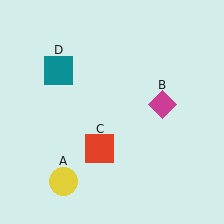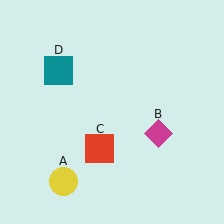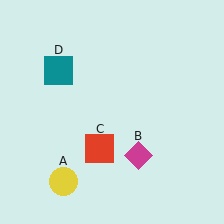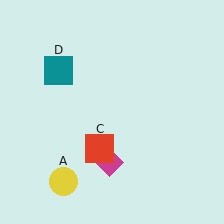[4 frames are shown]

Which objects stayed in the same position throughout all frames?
Yellow circle (object A) and red square (object C) and teal square (object D) remained stationary.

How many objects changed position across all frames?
1 object changed position: magenta diamond (object B).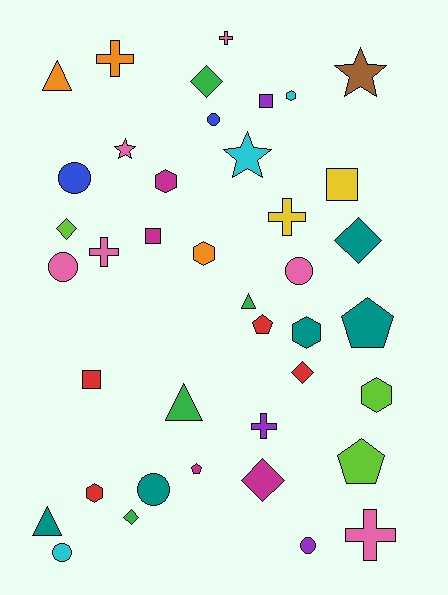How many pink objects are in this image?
There are 6 pink objects.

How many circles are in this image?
There are 7 circles.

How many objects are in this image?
There are 40 objects.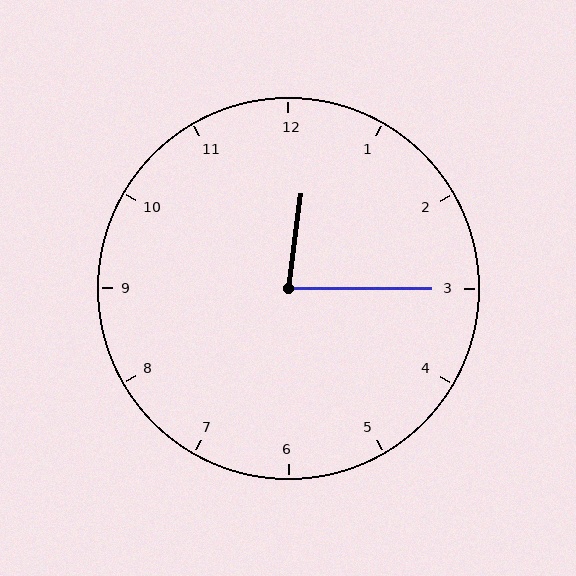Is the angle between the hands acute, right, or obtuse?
It is acute.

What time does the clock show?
12:15.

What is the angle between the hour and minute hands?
Approximately 82 degrees.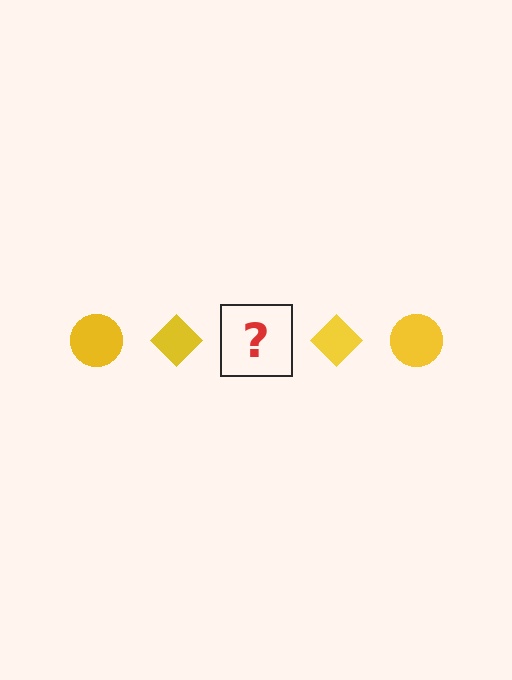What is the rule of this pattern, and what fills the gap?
The rule is that the pattern cycles through circle, diamond shapes in yellow. The gap should be filled with a yellow circle.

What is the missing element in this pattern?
The missing element is a yellow circle.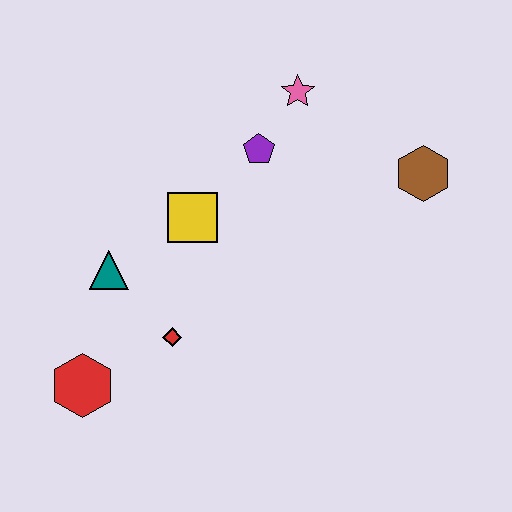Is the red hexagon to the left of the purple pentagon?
Yes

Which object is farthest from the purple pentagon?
The red hexagon is farthest from the purple pentagon.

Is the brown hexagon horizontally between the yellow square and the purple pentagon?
No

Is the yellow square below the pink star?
Yes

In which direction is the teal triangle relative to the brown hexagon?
The teal triangle is to the left of the brown hexagon.